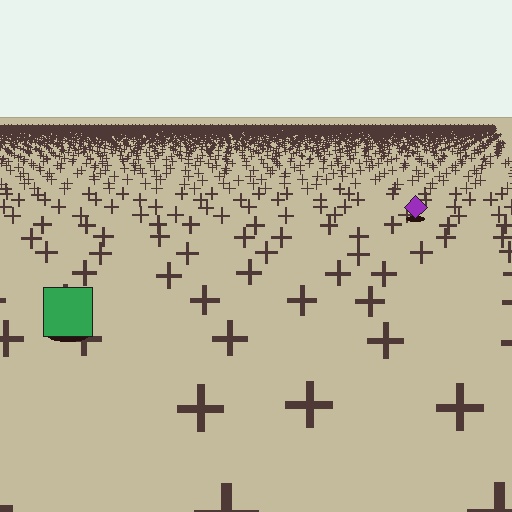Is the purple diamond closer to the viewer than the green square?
No. The green square is closer — you can tell from the texture gradient: the ground texture is coarser near it.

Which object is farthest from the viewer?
The purple diamond is farthest from the viewer. It appears smaller and the ground texture around it is denser.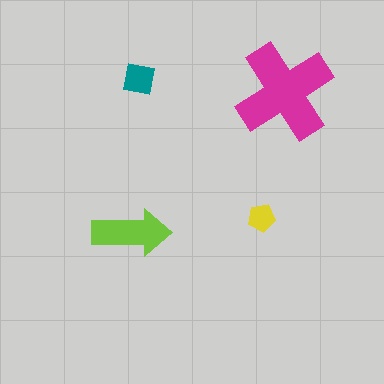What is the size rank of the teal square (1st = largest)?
3rd.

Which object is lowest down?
The lime arrow is bottommost.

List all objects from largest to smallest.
The magenta cross, the lime arrow, the teal square, the yellow pentagon.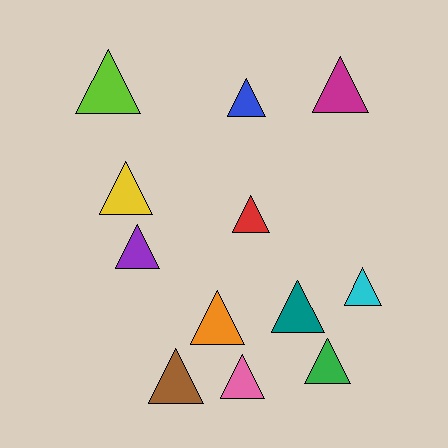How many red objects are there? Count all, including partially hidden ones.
There is 1 red object.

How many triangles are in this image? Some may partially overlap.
There are 12 triangles.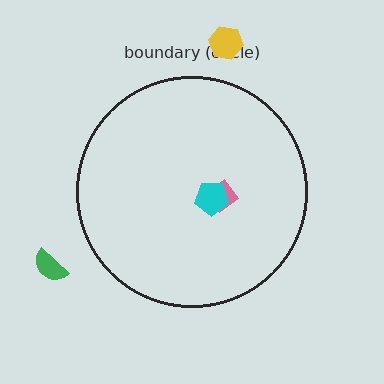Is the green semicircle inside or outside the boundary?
Outside.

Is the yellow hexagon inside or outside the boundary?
Outside.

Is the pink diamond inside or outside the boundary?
Inside.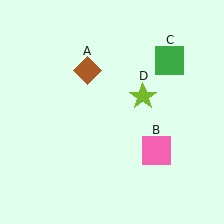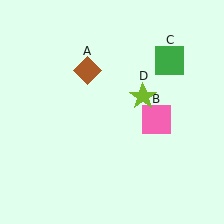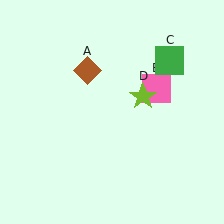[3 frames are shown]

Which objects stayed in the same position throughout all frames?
Brown diamond (object A) and green square (object C) and lime star (object D) remained stationary.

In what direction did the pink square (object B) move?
The pink square (object B) moved up.